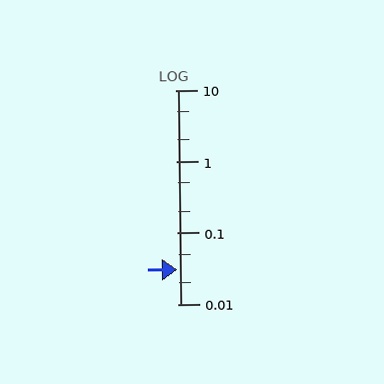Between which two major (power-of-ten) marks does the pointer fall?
The pointer is between 0.01 and 0.1.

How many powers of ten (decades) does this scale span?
The scale spans 3 decades, from 0.01 to 10.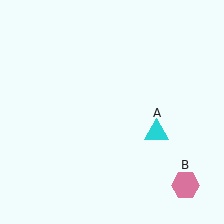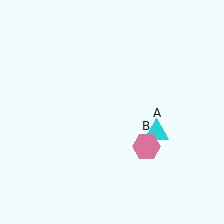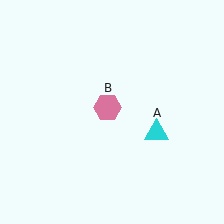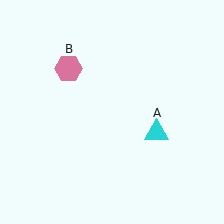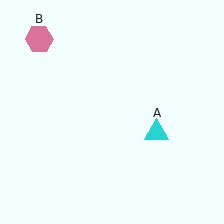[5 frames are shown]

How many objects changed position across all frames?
1 object changed position: pink hexagon (object B).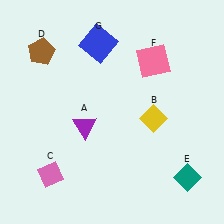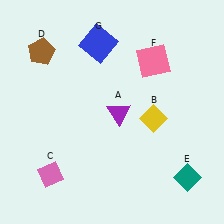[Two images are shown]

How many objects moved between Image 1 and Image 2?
1 object moved between the two images.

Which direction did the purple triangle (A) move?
The purple triangle (A) moved right.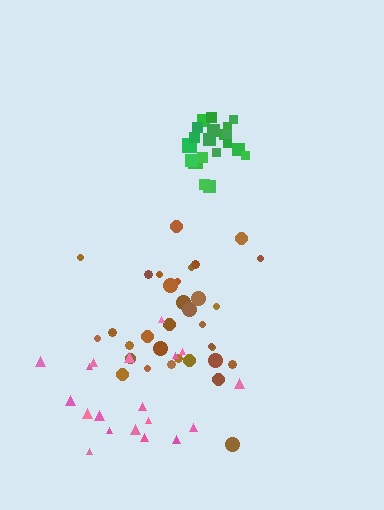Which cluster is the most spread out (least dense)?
Pink.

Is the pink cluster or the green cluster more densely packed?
Green.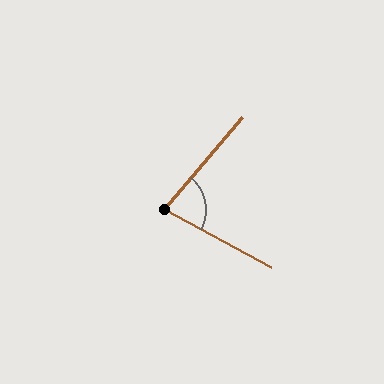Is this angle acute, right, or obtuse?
It is acute.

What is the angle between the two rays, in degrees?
Approximately 78 degrees.